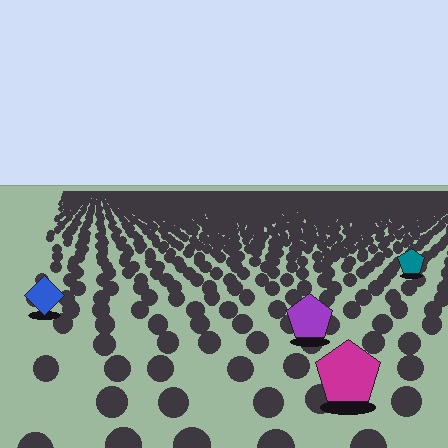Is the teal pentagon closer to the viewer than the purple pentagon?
No. The purple pentagon is closer — you can tell from the texture gradient: the ground texture is coarser near it.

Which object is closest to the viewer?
The magenta pentagon is closest. The texture marks near it are larger and more spread out.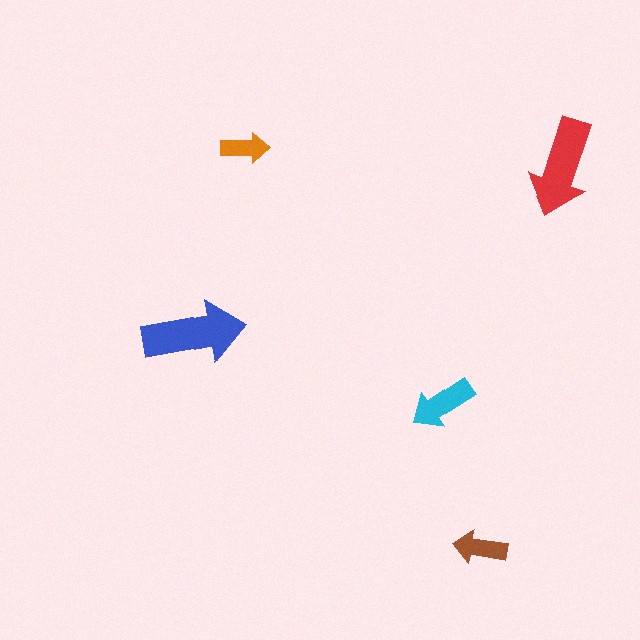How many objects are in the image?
There are 5 objects in the image.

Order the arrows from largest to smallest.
the blue one, the red one, the cyan one, the brown one, the orange one.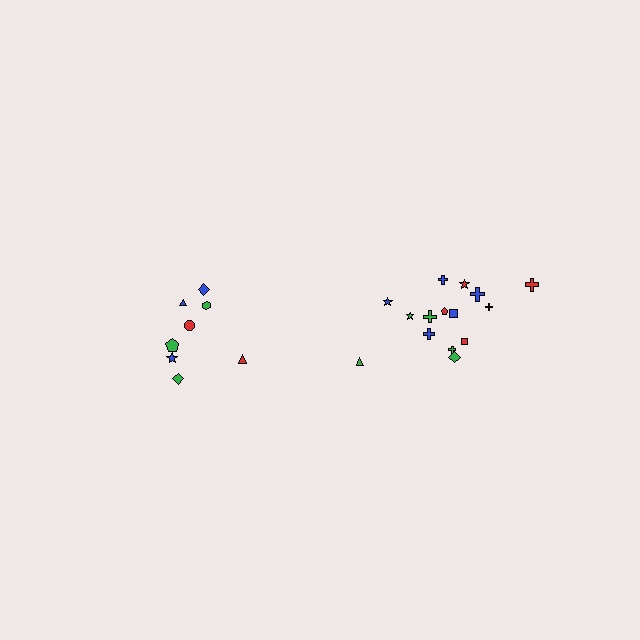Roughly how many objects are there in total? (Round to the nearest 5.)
Roughly 25 objects in total.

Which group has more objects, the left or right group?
The right group.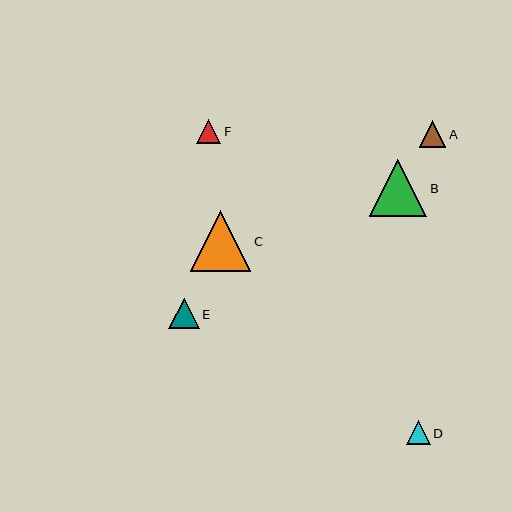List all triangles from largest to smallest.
From largest to smallest: C, B, E, A, F, D.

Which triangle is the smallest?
Triangle D is the smallest with a size of approximately 24 pixels.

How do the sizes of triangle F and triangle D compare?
Triangle F and triangle D are approximately the same size.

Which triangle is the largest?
Triangle C is the largest with a size of approximately 60 pixels.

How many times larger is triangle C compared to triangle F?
Triangle C is approximately 2.5 times the size of triangle F.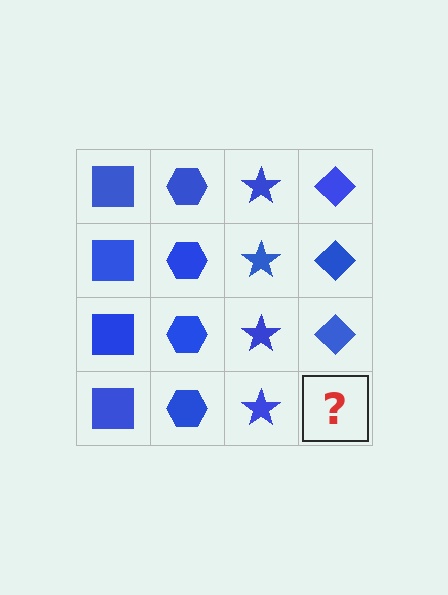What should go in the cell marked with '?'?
The missing cell should contain a blue diamond.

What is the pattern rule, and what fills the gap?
The rule is that each column has a consistent shape. The gap should be filled with a blue diamond.